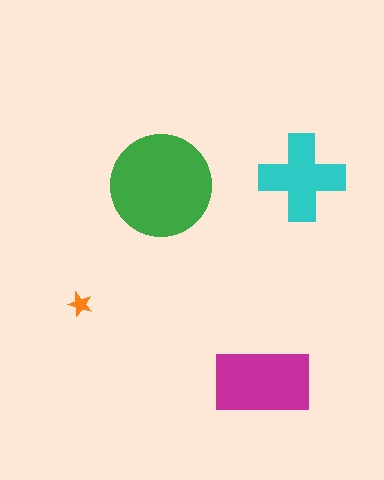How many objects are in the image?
There are 4 objects in the image.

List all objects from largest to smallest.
The green circle, the magenta rectangle, the cyan cross, the orange star.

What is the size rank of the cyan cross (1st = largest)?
3rd.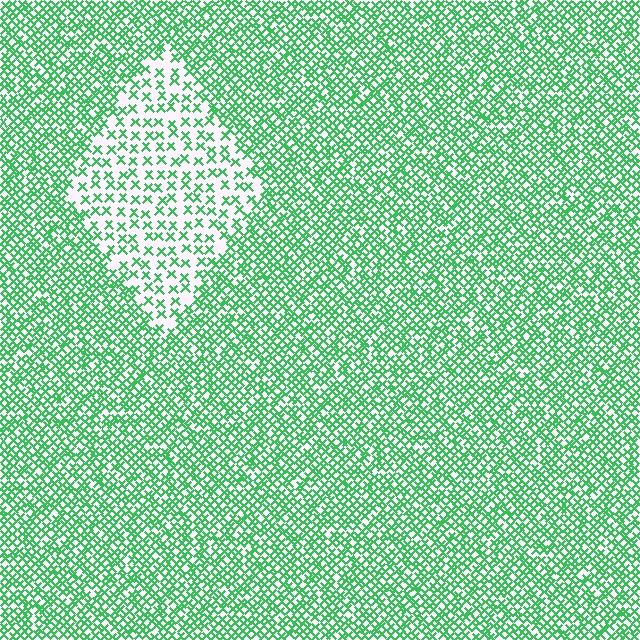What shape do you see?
I see a diamond.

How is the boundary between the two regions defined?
The boundary is defined by a change in element density (approximately 2.3x ratio). All elements are the same color, size, and shape.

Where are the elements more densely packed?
The elements are more densely packed outside the diamond boundary.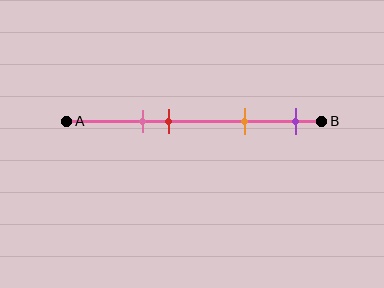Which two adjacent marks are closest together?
The pink and red marks are the closest adjacent pair.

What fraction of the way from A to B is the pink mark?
The pink mark is approximately 30% (0.3) of the way from A to B.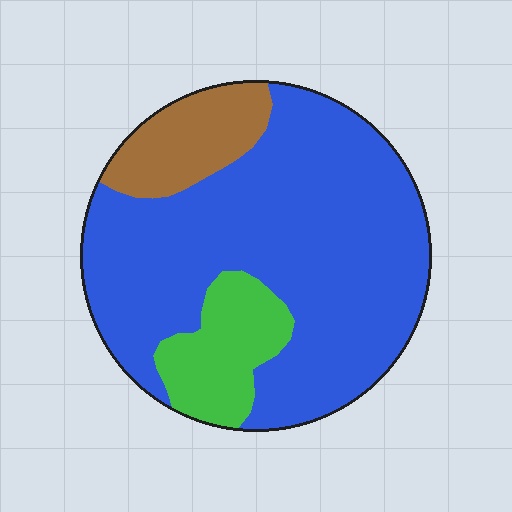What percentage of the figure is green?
Green covers around 15% of the figure.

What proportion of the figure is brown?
Brown takes up less than a sixth of the figure.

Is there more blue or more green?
Blue.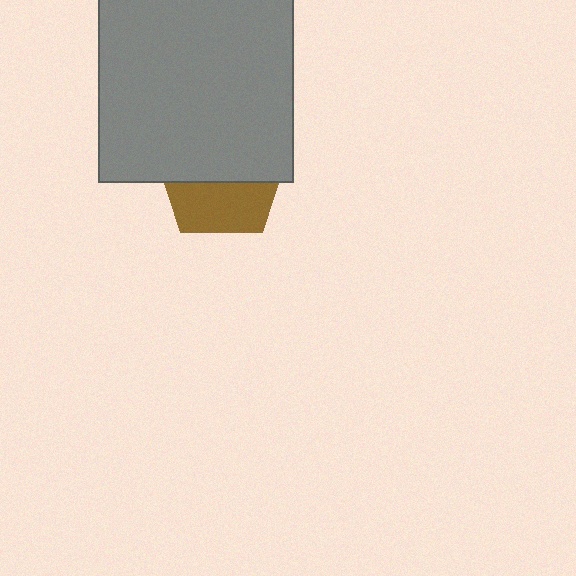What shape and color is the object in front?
The object in front is a gray square.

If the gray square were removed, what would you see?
You would see the complete brown pentagon.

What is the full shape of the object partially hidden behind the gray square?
The partially hidden object is a brown pentagon.